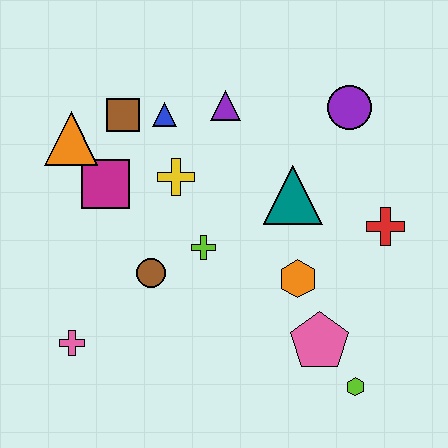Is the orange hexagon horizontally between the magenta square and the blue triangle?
No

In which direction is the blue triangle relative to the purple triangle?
The blue triangle is to the left of the purple triangle.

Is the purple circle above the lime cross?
Yes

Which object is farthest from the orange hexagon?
The orange triangle is farthest from the orange hexagon.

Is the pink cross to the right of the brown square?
No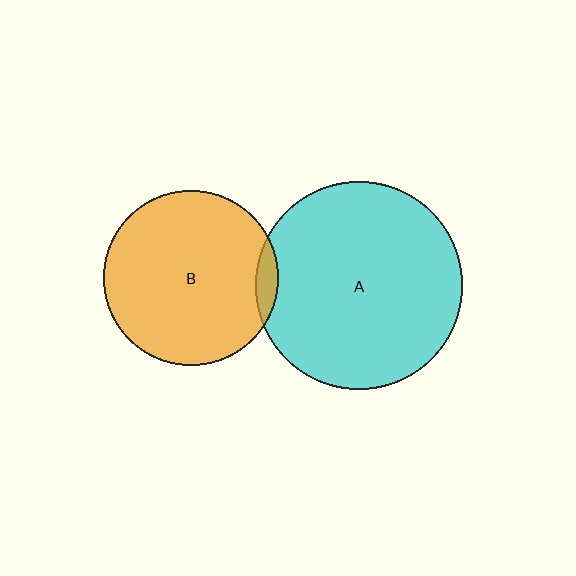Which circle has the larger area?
Circle A (cyan).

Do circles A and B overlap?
Yes.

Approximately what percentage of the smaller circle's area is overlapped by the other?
Approximately 5%.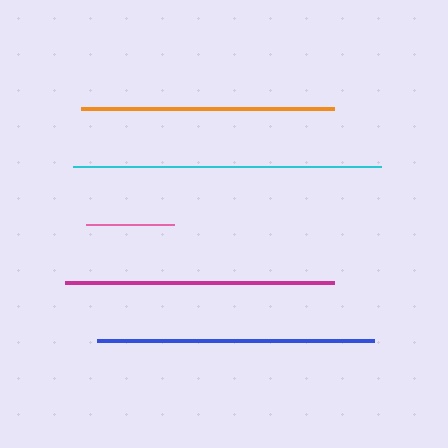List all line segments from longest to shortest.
From longest to shortest: cyan, blue, magenta, orange, pink.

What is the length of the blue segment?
The blue segment is approximately 276 pixels long.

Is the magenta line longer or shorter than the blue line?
The blue line is longer than the magenta line.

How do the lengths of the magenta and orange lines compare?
The magenta and orange lines are approximately the same length.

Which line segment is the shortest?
The pink line is the shortest at approximately 88 pixels.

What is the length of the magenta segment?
The magenta segment is approximately 269 pixels long.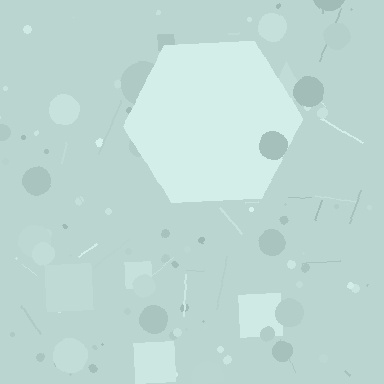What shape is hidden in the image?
A hexagon is hidden in the image.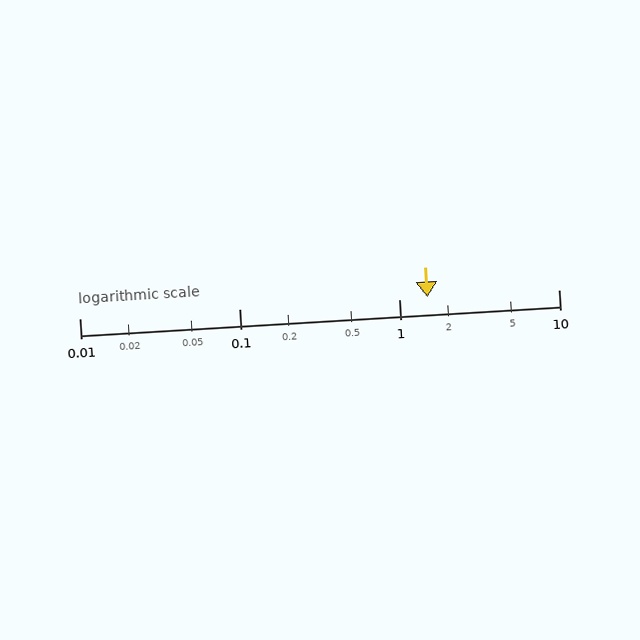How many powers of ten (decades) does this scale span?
The scale spans 3 decades, from 0.01 to 10.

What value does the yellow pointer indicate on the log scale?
The pointer indicates approximately 1.5.